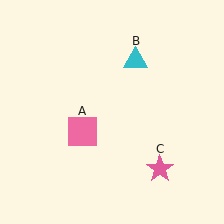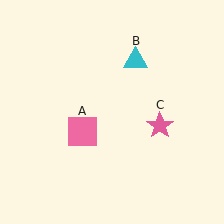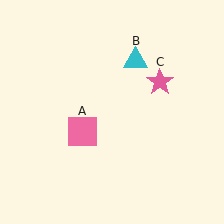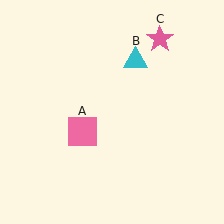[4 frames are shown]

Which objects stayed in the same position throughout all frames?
Pink square (object A) and cyan triangle (object B) remained stationary.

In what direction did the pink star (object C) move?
The pink star (object C) moved up.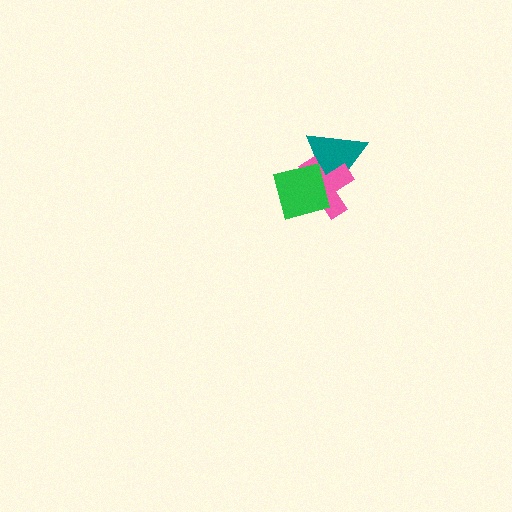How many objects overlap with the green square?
2 objects overlap with the green square.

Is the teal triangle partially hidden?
Yes, it is partially covered by another shape.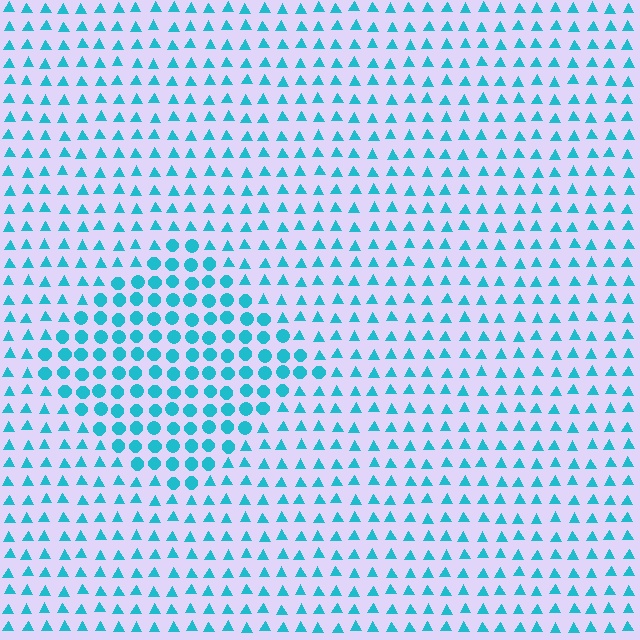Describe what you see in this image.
The image is filled with small cyan elements arranged in a uniform grid. A diamond-shaped region contains circles, while the surrounding area contains triangles. The boundary is defined purely by the change in element shape.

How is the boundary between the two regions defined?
The boundary is defined by a change in element shape: circles inside vs. triangles outside. All elements share the same color and spacing.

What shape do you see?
I see a diamond.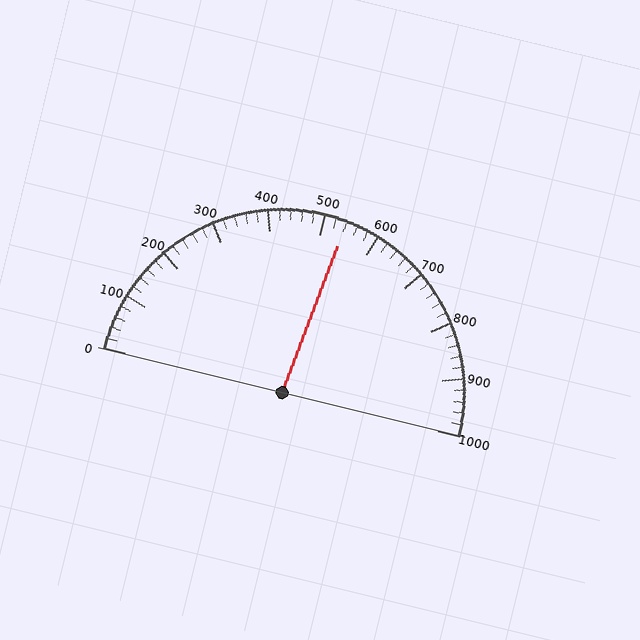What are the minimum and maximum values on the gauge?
The gauge ranges from 0 to 1000.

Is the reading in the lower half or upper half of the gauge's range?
The reading is in the upper half of the range (0 to 1000).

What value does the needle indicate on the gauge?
The needle indicates approximately 540.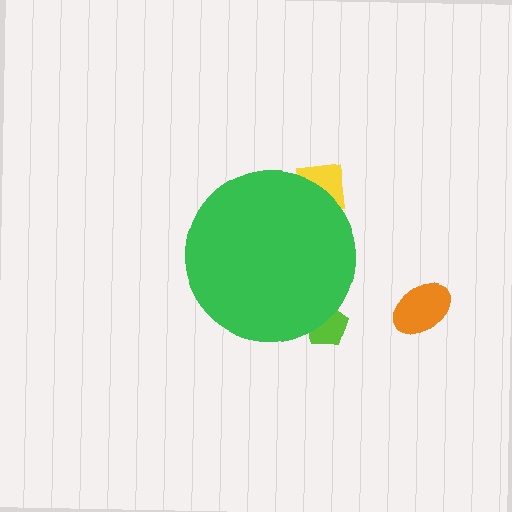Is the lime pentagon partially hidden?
Yes, the lime pentagon is partially hidden behind the green circle.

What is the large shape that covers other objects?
A green circle.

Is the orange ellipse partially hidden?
No, the orange ellipse is fully visible.